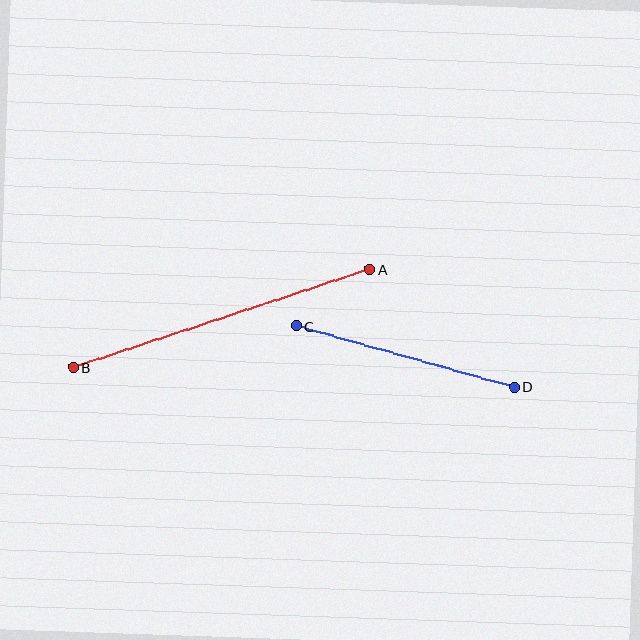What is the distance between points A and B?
The distance is approximately 312 pixels.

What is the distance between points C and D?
The distance is approximately 226 pixels.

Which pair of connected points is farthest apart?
Points A and B are farthest apart.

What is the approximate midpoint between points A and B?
The midpoint is at approximately (222, 318) pixels.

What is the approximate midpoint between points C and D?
The midpoint is at approximately (405, 356) pixels.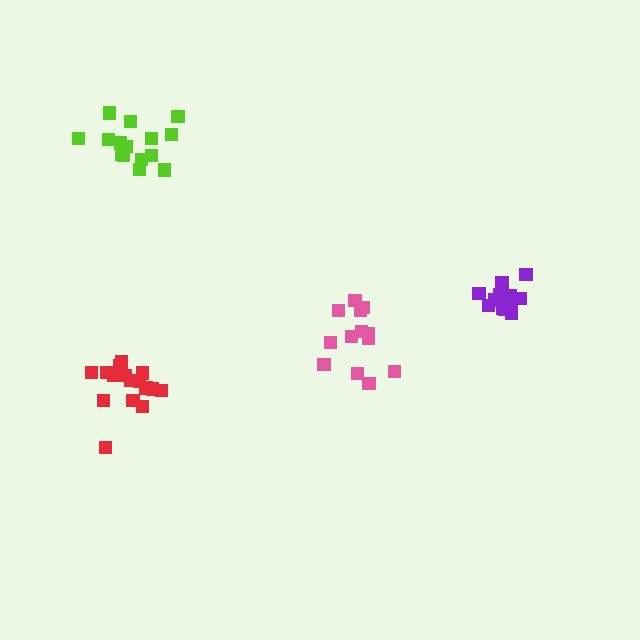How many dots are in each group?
Group 1: 15 dots, Group 2: 16 dots, Group 3: 14 dots, Group 4: 13 dots (58 total).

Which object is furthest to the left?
The red cluster is leftmost.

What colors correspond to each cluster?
The clusters are colored: lime, red, purple, pink.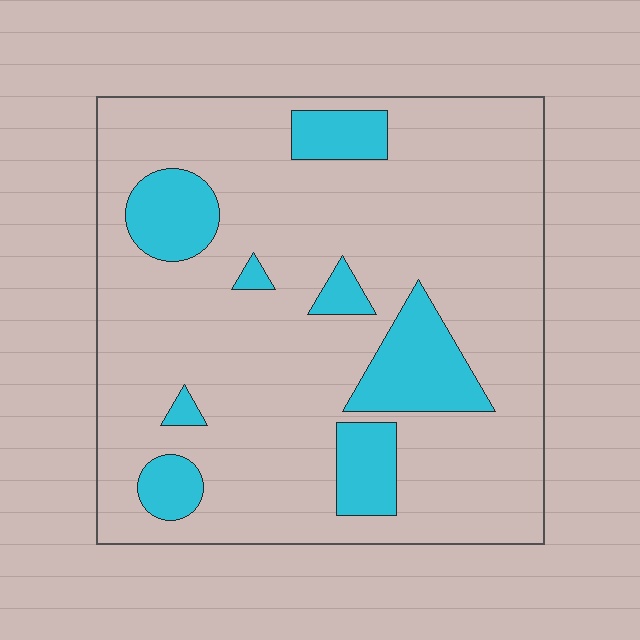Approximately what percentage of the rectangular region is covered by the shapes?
Approximately 20%.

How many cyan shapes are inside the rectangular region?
8.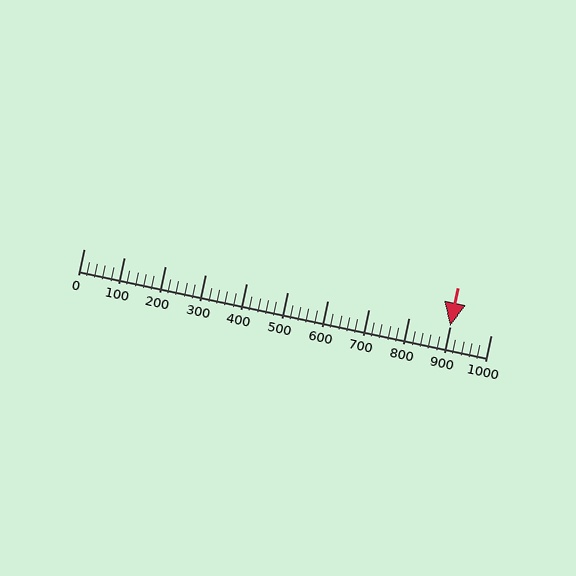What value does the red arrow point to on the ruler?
The red arrow points to approximately 899.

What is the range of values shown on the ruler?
The ruler shows values from 0 to 1000.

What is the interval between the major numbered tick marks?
The major tick marks are spaced 100 units apart.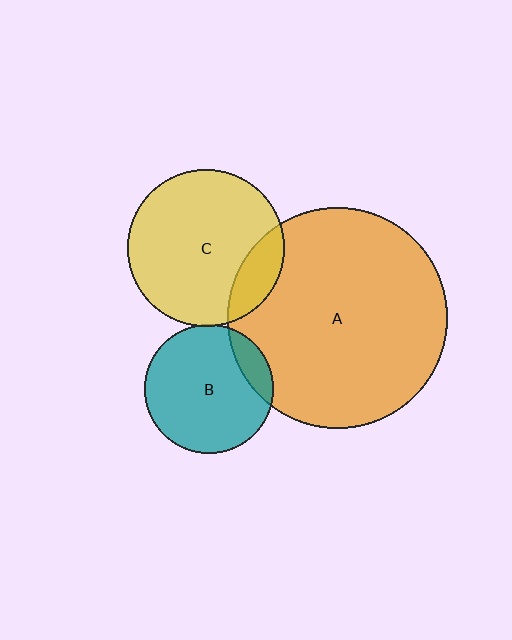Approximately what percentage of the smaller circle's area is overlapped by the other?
Approximately 15%.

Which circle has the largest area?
Circle A (orange).